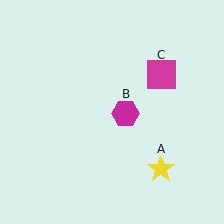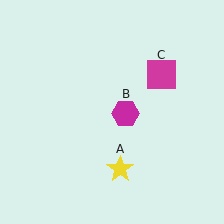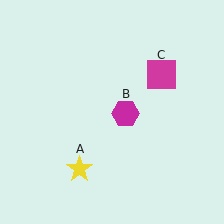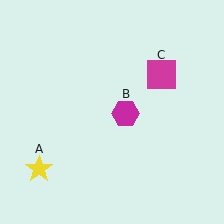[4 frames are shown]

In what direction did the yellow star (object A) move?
The yellow star (object A) moved left.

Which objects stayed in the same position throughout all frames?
Magenta hexagon (object B) and magenta square (object C) remained stationary.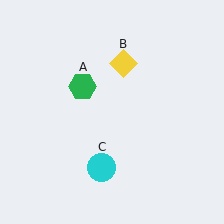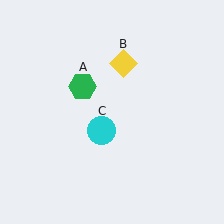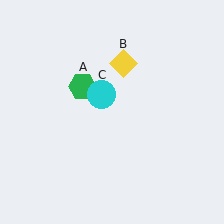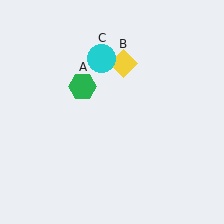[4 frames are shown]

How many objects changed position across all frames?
1 object changed position: cyan circle (object C).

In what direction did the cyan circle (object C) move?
The cyan circle (object C) moved up.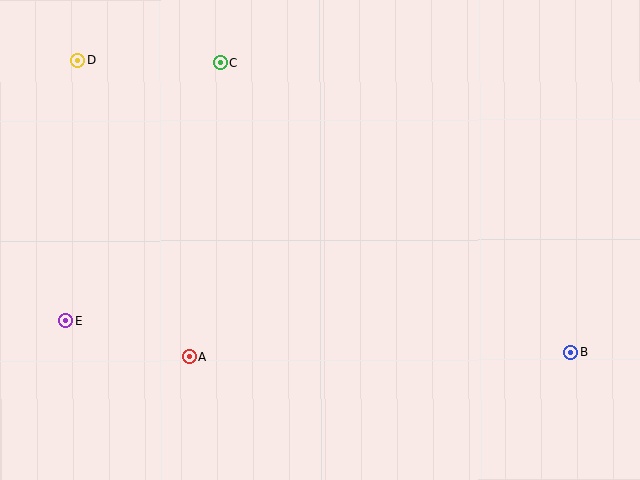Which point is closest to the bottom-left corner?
Point E is closest to the bottom-left corner.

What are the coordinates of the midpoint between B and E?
The midpoint between B and E is at (319, 337).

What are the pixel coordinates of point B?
Point B is at (571, 352).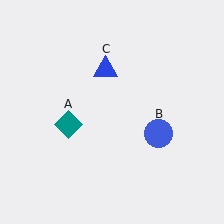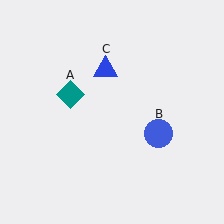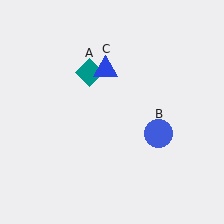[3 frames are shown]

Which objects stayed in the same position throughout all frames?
Blue circle (object B) and blue triangle (object C) remained stationary.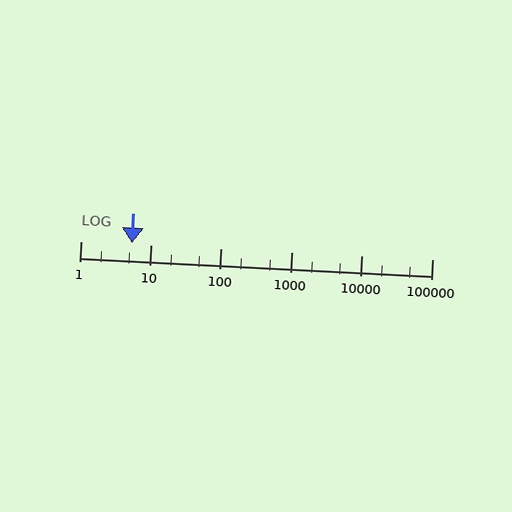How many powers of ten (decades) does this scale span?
The scale spans 5 decades, from 1 to 100000.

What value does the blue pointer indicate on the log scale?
The pointer indicates approximately 5.4.